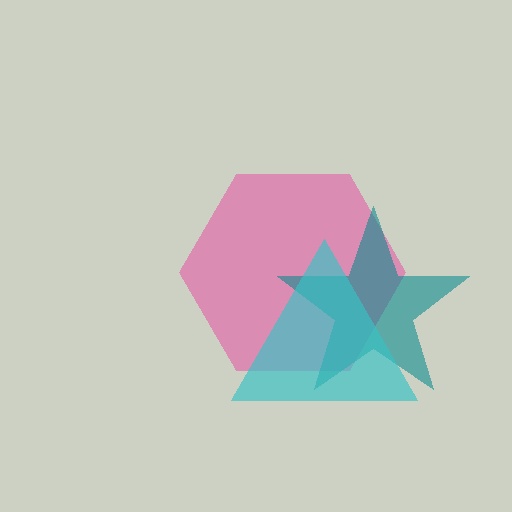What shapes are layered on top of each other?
The layered shapes are: a pink hexagon, a teal star, a cyan triangle.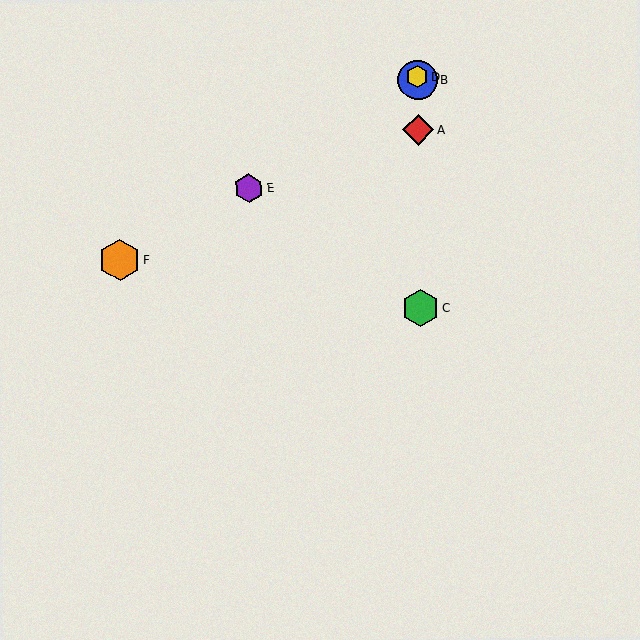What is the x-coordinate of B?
Object B is at x≈418.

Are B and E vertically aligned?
No, B is at x≈418 and E is at x≈249.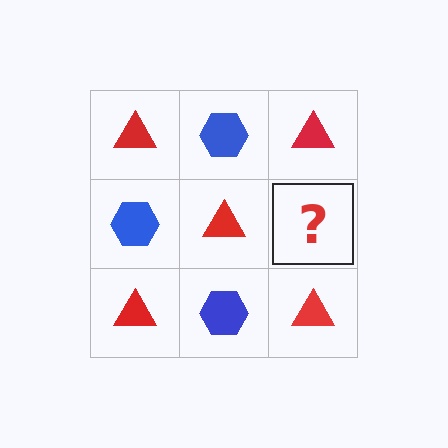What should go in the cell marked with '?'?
The missing cell should contain a blue hexagon.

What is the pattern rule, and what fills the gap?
The rule is that it alternates red triangle and blue hexagon in a checkerboard pattern. The gap should be filled with a blue hexagon.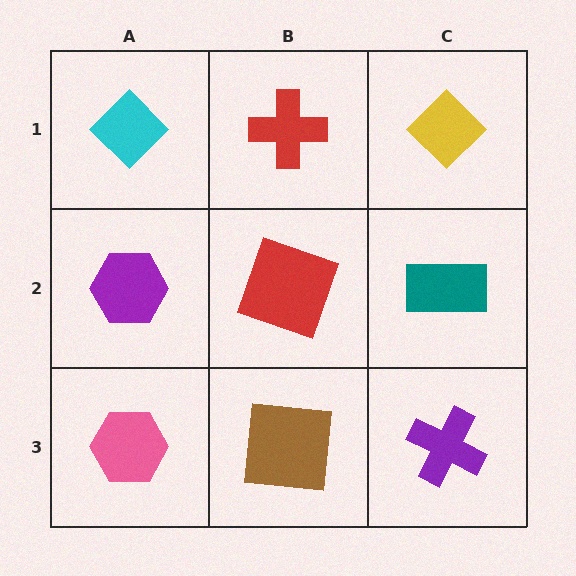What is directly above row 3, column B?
A red square.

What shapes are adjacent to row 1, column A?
A purple hexagon (row 2, column A), a red cross (row 1, column B).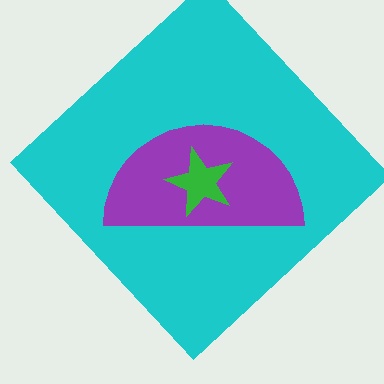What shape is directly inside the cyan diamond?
The purple semicircle.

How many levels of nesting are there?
3.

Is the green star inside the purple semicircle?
Yes.